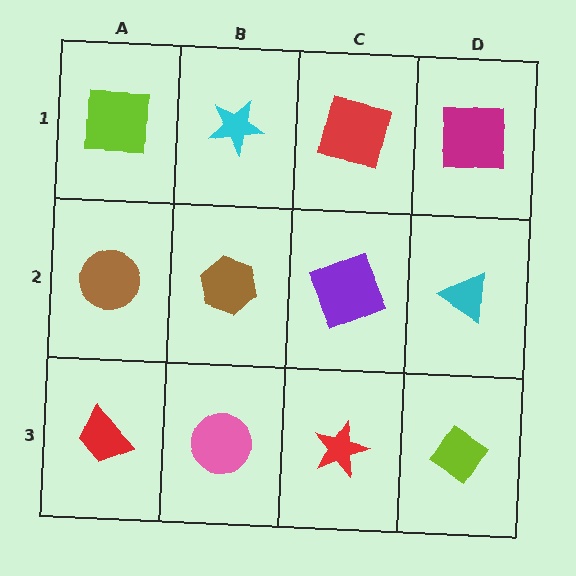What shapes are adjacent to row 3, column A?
A brown circle (row 2, column A), a pink circle (row 3, column B).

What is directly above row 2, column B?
A cyan star.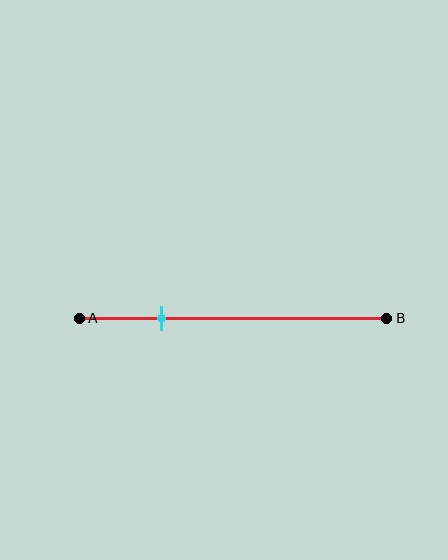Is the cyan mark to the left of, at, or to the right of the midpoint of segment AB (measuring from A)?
The cyan mark is to the left of the midpoint of segment AB.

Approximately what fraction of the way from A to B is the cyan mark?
The cyan mark is approximately 25% of the way from A to B.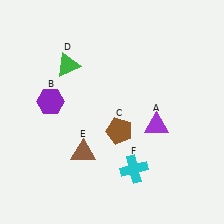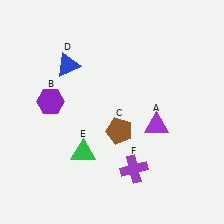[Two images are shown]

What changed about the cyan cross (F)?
In Image 1, F is cyan. In Image 2, it changed to purple.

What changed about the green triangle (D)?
In Image 1, D is green. In Image 2, it changed to blue.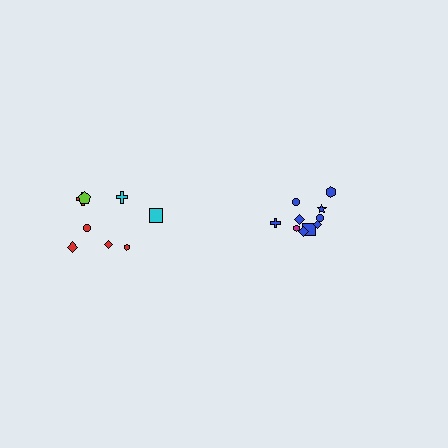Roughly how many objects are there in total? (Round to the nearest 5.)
Roughly 20 objects in total.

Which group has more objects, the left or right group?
The right group.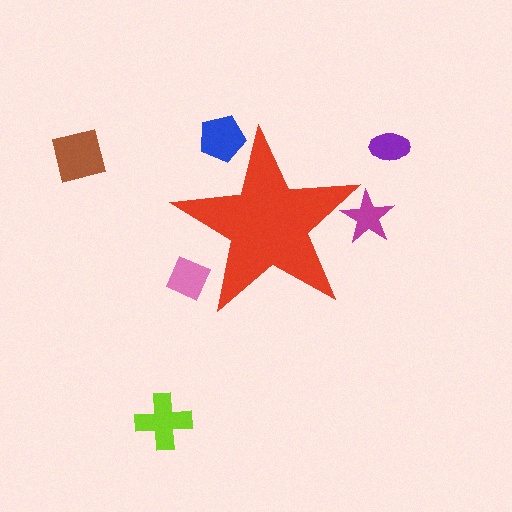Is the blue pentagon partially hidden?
Yes, the blue pentagon is partially hidden behind the red star.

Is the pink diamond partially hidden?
Yes, the pink diamond is partially hidden behind the red star.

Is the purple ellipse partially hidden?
No, the purple ellipse is fully visible.